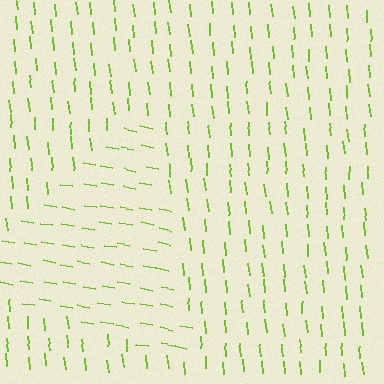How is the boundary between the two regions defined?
The boundary is defined purely by a change in line orientation (approximately 74 degrees difference). All lines are the same color and thickness.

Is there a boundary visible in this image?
Yes, there is a texture boundary formed by a change in line orientation.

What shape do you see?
I see a triangle.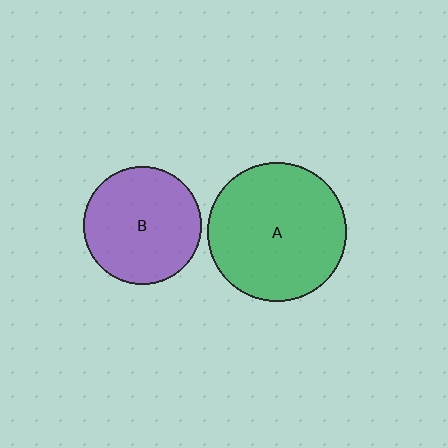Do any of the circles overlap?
No, none of the circles overlap.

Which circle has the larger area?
Circle A (green).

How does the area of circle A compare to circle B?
Approximately 1.4 times.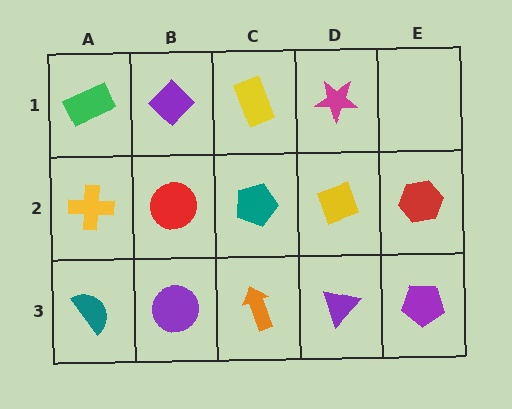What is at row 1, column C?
A yellow rectangle.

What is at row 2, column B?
A red circle.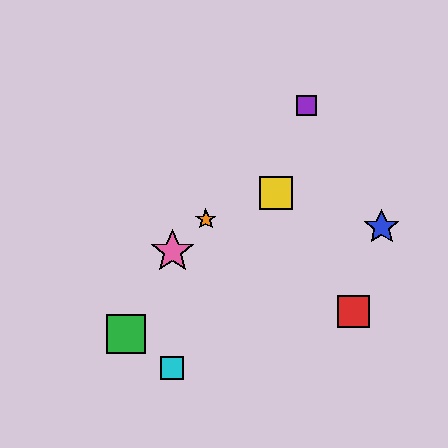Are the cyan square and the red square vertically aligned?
No, the cyan square is at x≈172 and the red square is at x≈354.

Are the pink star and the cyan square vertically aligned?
Yes, both are at x≈172.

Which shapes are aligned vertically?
The cyan square, the pink star are aligned vertically.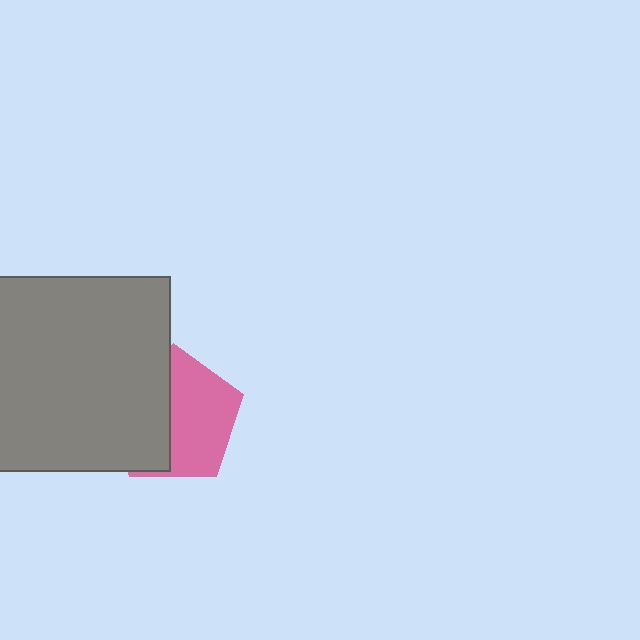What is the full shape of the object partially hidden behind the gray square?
The partially hidden object is a pink pentagon.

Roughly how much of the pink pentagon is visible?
About half of it is visible (roughly 54%).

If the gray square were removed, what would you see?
You would see the complete pink pentagon.